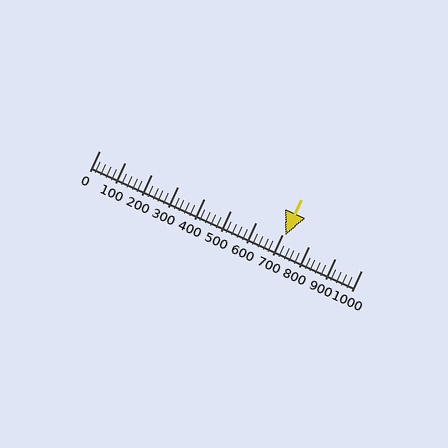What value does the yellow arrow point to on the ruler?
The yellow arrow points to approximately 712.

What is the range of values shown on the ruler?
The ruler shows values from 0 to 1000.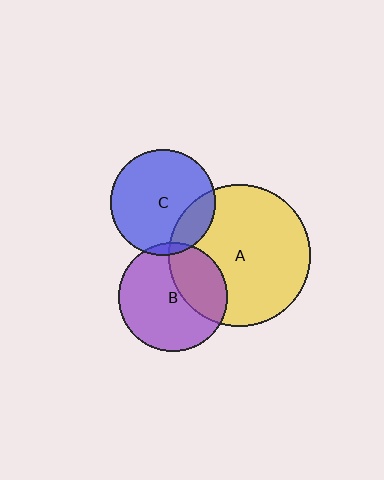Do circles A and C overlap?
Yes.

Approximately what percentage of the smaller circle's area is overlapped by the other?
Approximately 20%.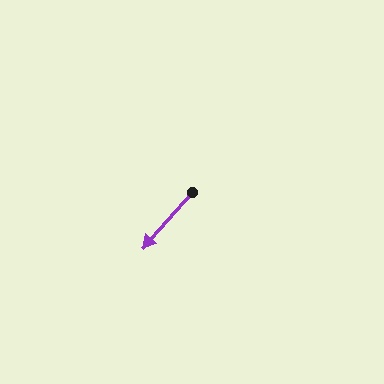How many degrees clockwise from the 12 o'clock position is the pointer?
Approximately 221 degrees.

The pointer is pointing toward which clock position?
Roughly 7 o'clock.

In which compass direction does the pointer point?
Southwest.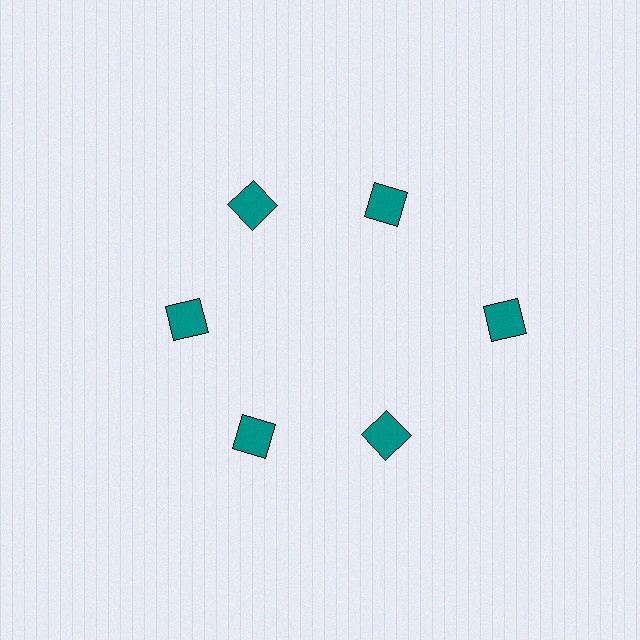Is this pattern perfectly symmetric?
No. The 6 teal diamonds are arranged in a ring, but one element near the 3 o'clock position is pushed outward from the center, breaking the 6-fold rotational symmetry.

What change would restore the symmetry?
The symmetry would be restored by moving it inward, back onto the ring so that all 6 diamonds sit at equal angles and equal distance from the center.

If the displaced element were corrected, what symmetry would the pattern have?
It would have 6-fold rotational symmetry — the pattern would map onto itself every 60 degrees.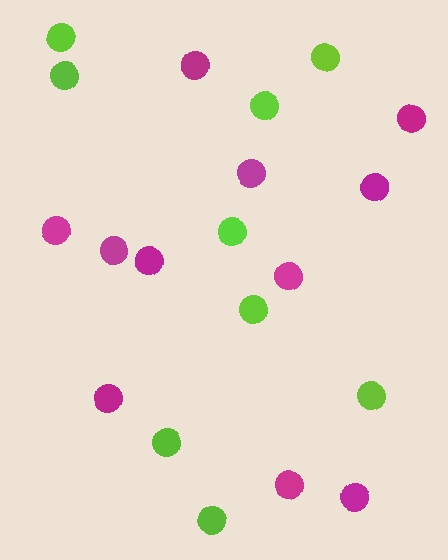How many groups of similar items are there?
There are 2 groups: one group of magenta circles (11) and one group of lime circles (9).